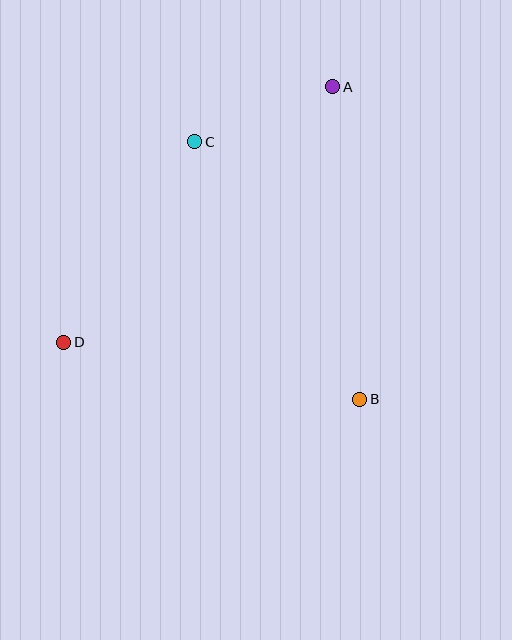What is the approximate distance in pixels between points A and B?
The distance between A and B is approximately 314 pixels.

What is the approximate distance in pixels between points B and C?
The distance between B and C is approximately 306 pixels.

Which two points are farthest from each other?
Points A and D are farthest from each other.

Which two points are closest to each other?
Points A and C are closest to each other.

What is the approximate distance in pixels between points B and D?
The distance between B and D is approximately 301 pixels.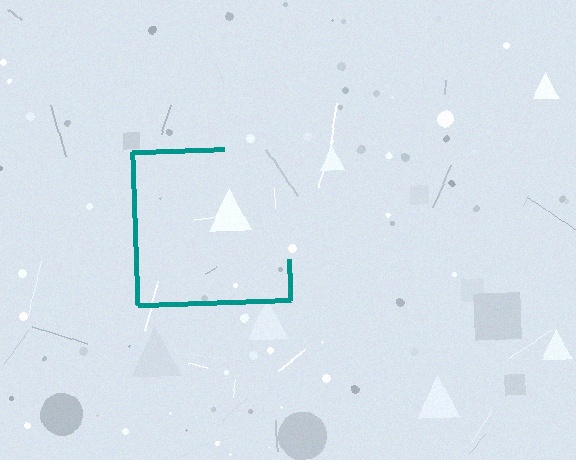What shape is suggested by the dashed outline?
The dashed outline suggests a square.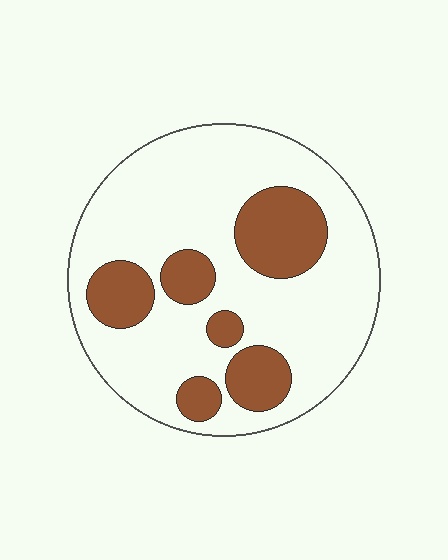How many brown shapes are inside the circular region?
6.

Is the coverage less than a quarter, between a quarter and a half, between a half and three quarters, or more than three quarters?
Less than a quarter.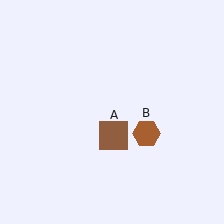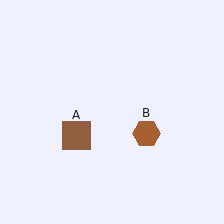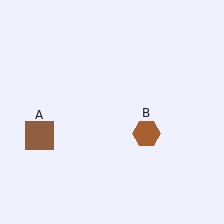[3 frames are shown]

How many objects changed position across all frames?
1 object changed position: brown square (object A).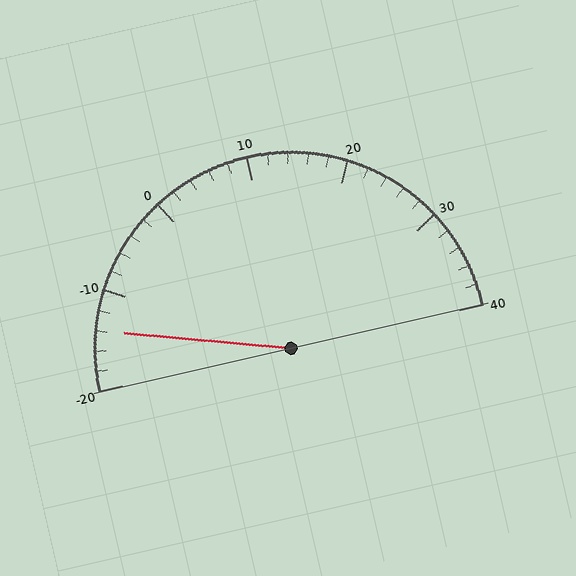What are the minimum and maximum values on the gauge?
The gauge ranges from -20 to 40.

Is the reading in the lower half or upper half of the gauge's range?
The reading is in the lower half of the range (-20 to 40).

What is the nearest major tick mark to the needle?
The nearest major tick mark is -10.